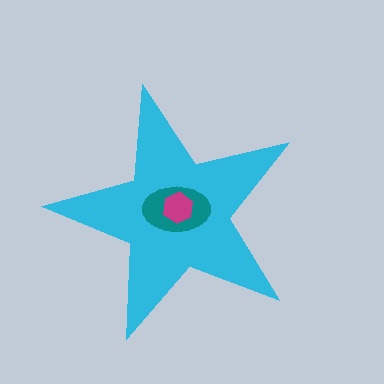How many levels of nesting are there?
3.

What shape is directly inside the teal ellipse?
The magenta hexagon.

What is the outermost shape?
The cyan star.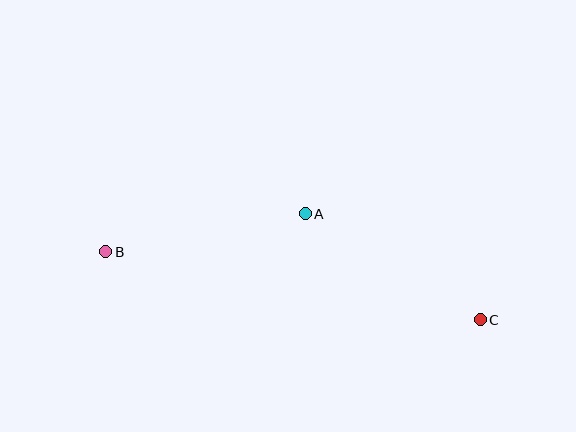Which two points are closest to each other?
Points A and B are closest to each other.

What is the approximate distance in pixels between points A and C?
The distance between A and C is approximately 205 pixels.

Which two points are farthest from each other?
Points B and C are farthest from each other.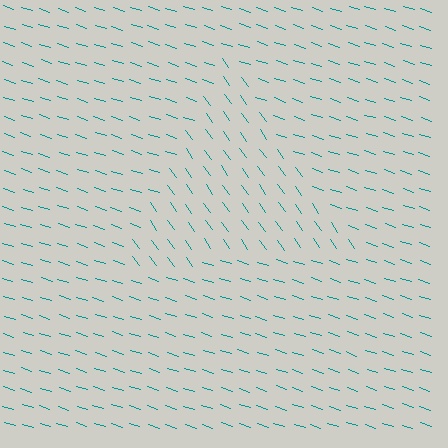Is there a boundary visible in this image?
Yes, there is a texture boundary formed by a change in line orientation.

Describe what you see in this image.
The image is filled with small teal line segments. A triangle region in the image has lines oriented differently from the surrounding lines, creating a visible texture boundary.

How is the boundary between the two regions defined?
The boundary is defined purely by a change in line orientation (approximately 37 degrees difference). All lines are the same color and thickness.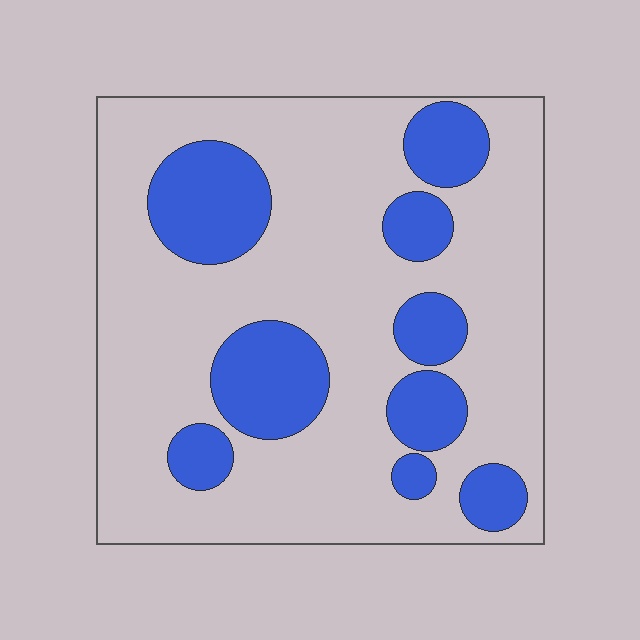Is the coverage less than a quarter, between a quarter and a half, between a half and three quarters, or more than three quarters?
Between a quarter and a half.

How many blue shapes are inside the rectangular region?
9.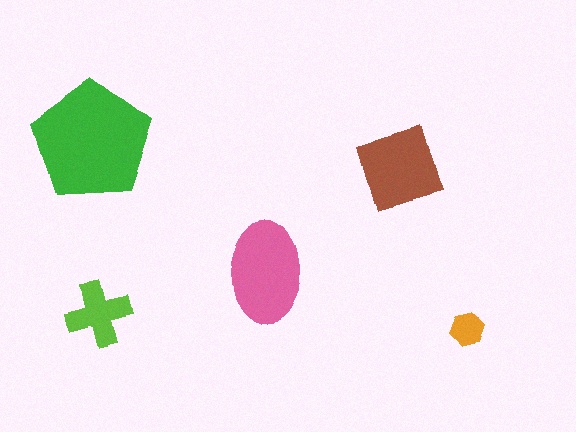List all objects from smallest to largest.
The orange hexagon, the lime cross, the brown diamond, the pink ellipse, the green pentagon.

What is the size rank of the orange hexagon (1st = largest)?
5th.